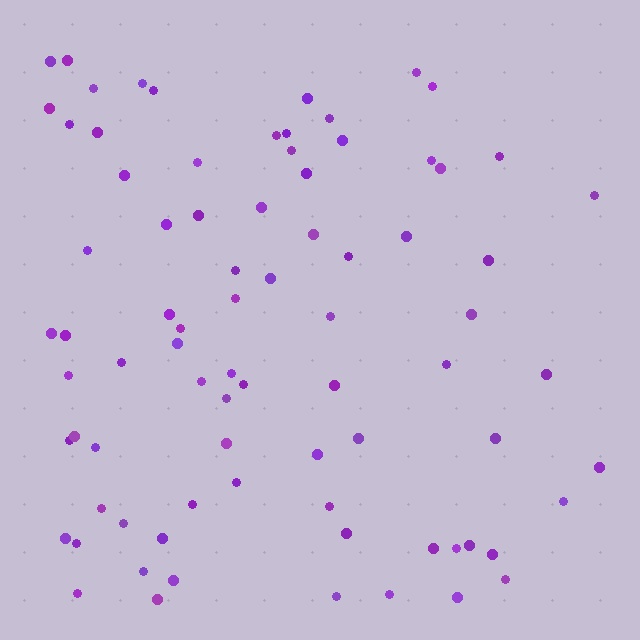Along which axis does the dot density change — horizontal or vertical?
Horizontal.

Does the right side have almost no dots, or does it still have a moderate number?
Still a moderate number, just noticeably fewer than the left.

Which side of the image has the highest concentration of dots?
The left.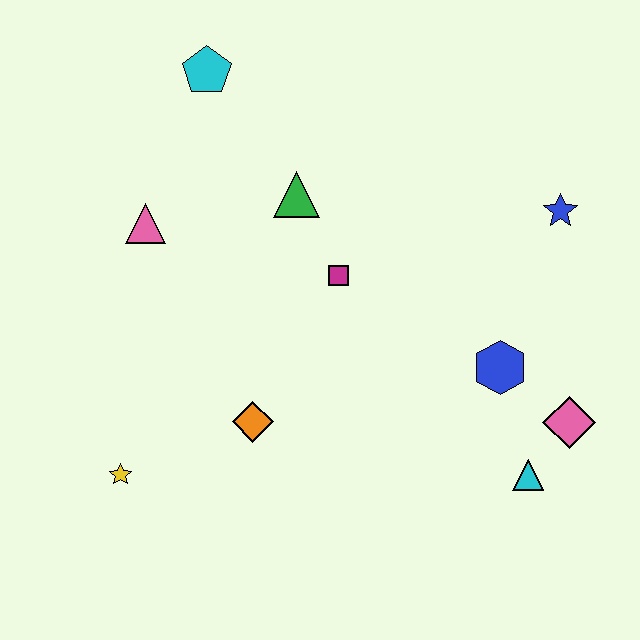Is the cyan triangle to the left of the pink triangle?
No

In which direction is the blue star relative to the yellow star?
The blue star is to the right of the yellow star.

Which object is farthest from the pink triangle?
The pink diamond is farthest from the pink triangle.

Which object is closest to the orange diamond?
The yellow star is closest to the orange diamond.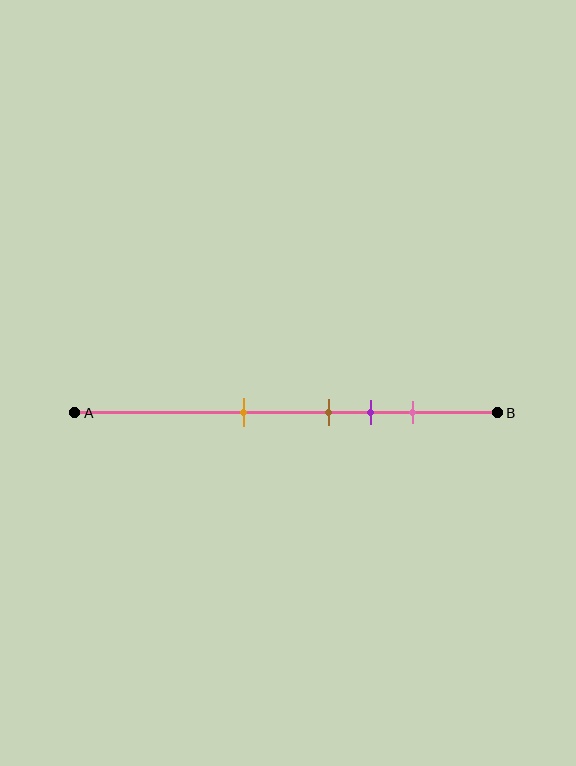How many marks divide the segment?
There are 4 marks dividing the segment.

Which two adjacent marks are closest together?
The brown and purple marks are the closest adjacent pair.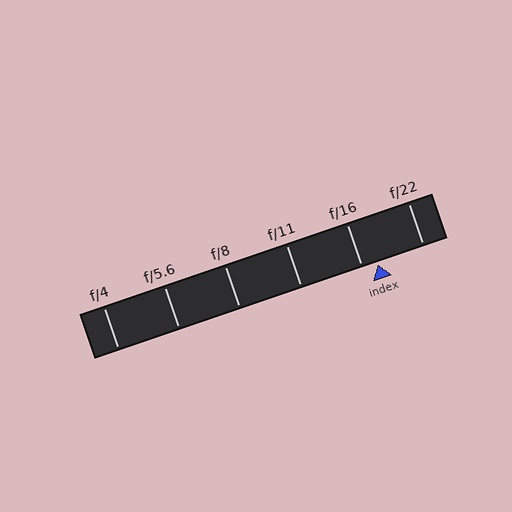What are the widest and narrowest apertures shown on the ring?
The widest aperture shown is f/4 and the narrowest is f/22.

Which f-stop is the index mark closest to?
The index mark is closest to f/16.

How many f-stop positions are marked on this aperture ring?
There are 6 f-stop positions marked.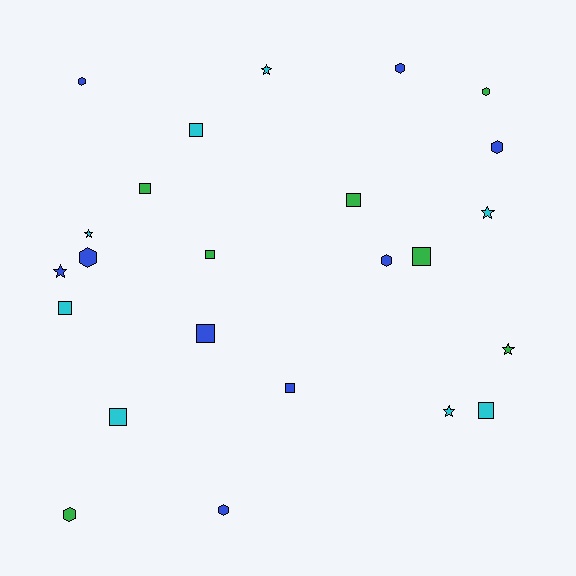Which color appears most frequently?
Blue, with 9 objects.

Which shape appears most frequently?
Square, with 10 objects.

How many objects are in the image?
There are 24 objects.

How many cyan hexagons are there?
There are no cyan hexagons.